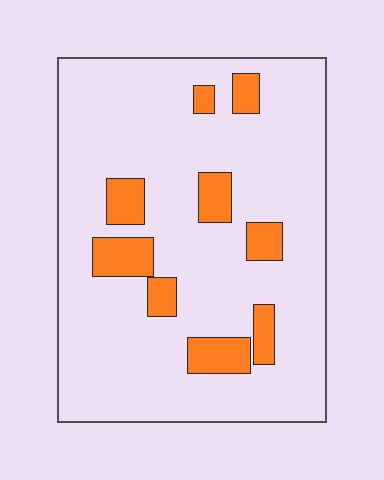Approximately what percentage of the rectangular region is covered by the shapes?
Approximately 15%.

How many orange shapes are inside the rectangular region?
9.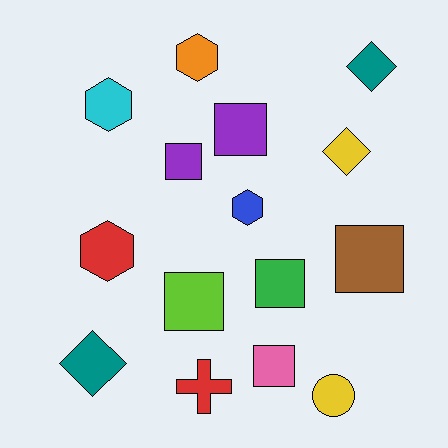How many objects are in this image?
There are 15 objects.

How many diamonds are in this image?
There are 3 diamonds.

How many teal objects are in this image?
There are 2 teal objects.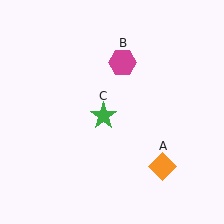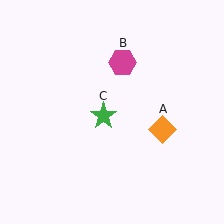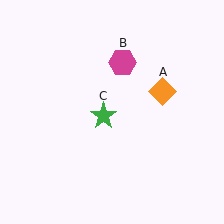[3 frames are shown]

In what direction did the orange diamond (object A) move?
The orange diamond (object A) moved up.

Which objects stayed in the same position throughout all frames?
Magenta hexagon (object B) and green star (object C) remained stationary.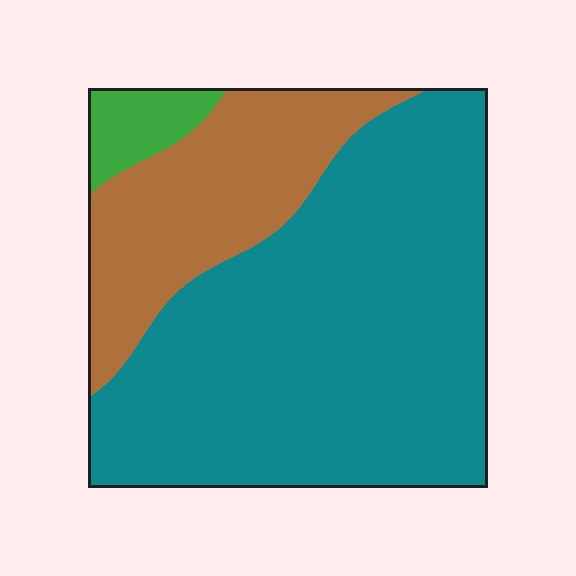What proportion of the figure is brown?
Brown covers around 25% of the figure.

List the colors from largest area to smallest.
From largest to smallest: teal, brown, green.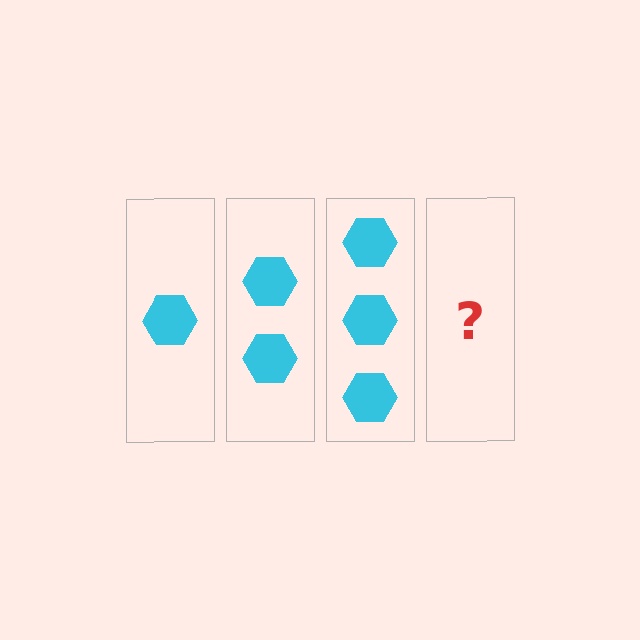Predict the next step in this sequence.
The next step is 4 hexagons.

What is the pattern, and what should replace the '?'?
The pattern is that each step adds one more hexagon. The '?' should be 4 hexagons.